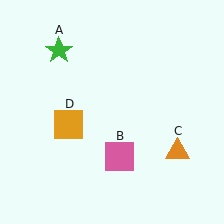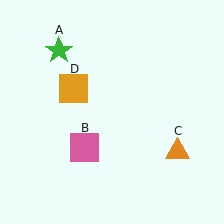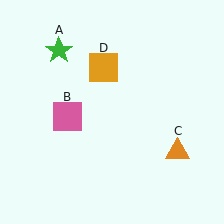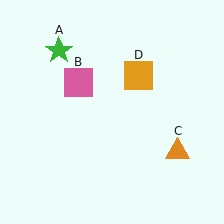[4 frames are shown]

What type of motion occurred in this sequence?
The pink square (object B), orange square (object D) rotated clockwise around the center of the scene.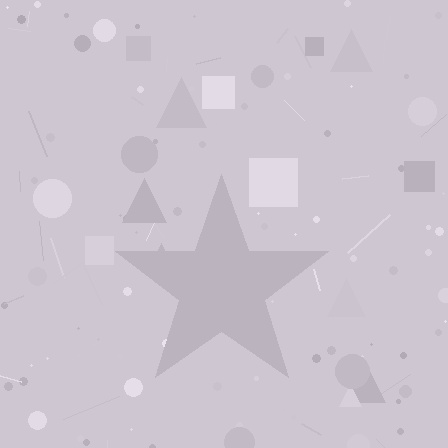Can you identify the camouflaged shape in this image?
The camouflaged shape is a star.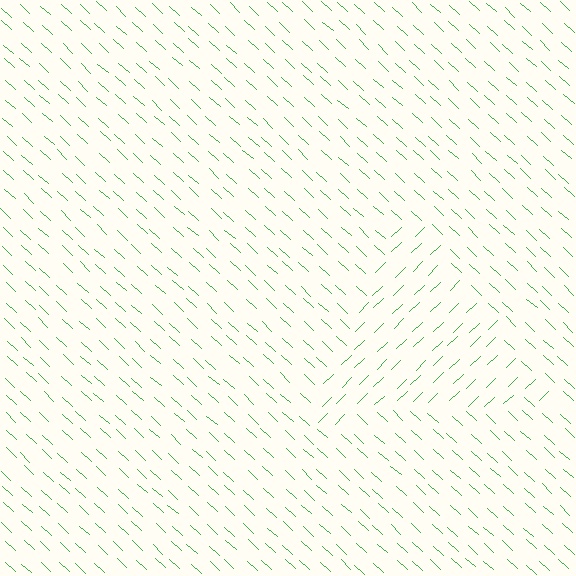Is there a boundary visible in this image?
Yes, there is a texture boundary formed by a change in line orientation.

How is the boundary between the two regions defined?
The boundary is defined purely by a change in line orientation (approximately 87 degrees difference). All lines are the same color and thickness.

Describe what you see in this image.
The image is filled with small green line segments. A triangle region in the image has lines oriented differently from the surrounding lines, creating a visible texture boundary.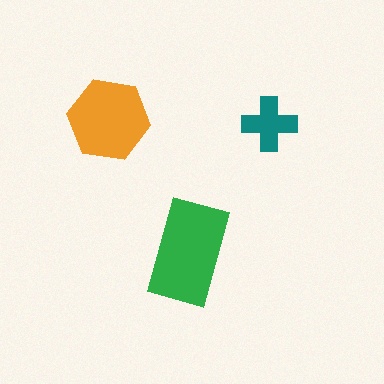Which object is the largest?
The green rectangle.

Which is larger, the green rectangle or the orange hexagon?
The green rectangle.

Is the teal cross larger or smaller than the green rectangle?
Smaller.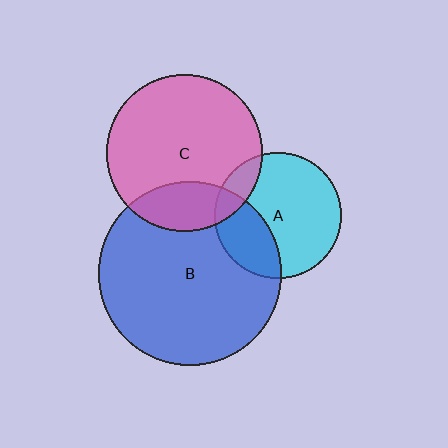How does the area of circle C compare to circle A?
Approximately 1.5 times.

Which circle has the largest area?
Circle B (blue).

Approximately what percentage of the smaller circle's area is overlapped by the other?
Approximately 30%.